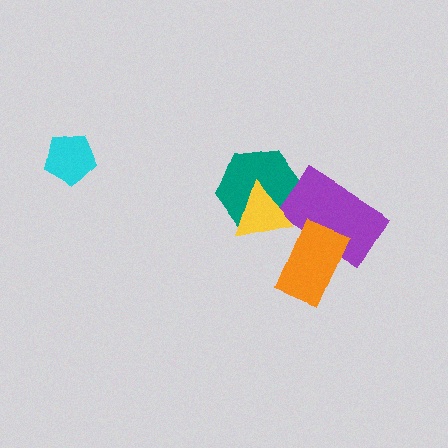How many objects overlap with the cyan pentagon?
0 objects overlap with the cyan pentagon.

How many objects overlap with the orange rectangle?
1 object overlaps with the orange rectangle.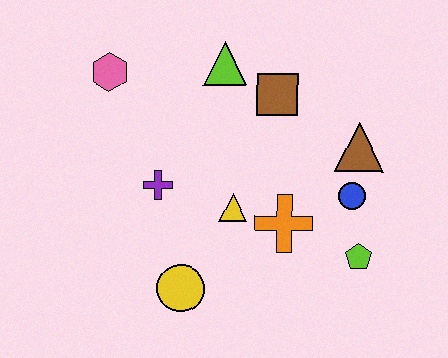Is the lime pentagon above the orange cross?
No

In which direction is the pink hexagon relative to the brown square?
The pink hexagon is to the left of the brown square.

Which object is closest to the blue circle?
The brown triangle is closest to the blue circle.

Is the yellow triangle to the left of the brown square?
Yes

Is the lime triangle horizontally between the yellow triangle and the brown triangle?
No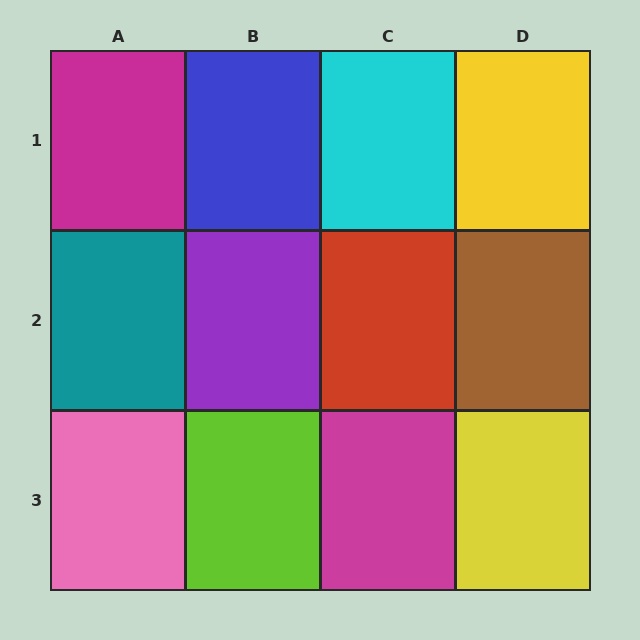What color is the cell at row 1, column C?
Cyan.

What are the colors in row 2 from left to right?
Teal, purple, red, brown.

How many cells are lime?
1 cell is lime.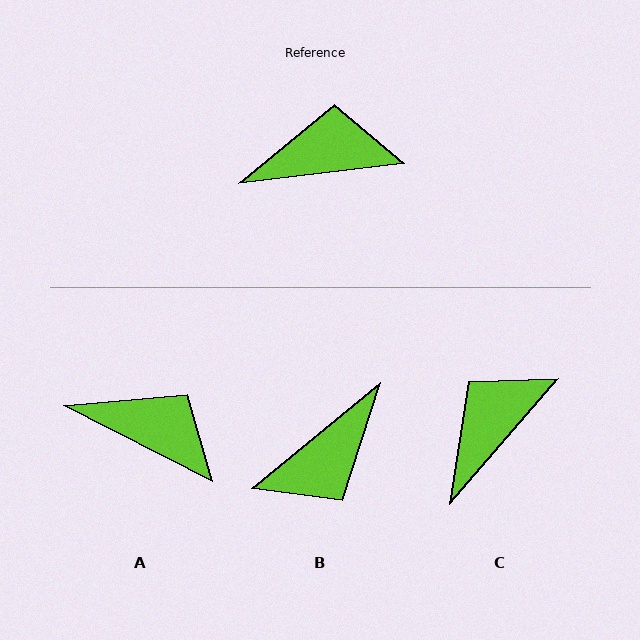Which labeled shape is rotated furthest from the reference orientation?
B, about 148 degrees away.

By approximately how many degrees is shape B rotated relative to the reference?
Approximately 148 degrees clockwise.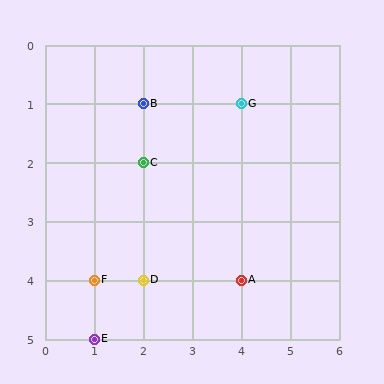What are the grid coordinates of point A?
Point A is at grid coordinates (4, 4).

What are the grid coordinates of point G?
Point G is at grid coordinates (4, 1).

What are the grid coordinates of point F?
Point F is at grid coordinates (1, 4).